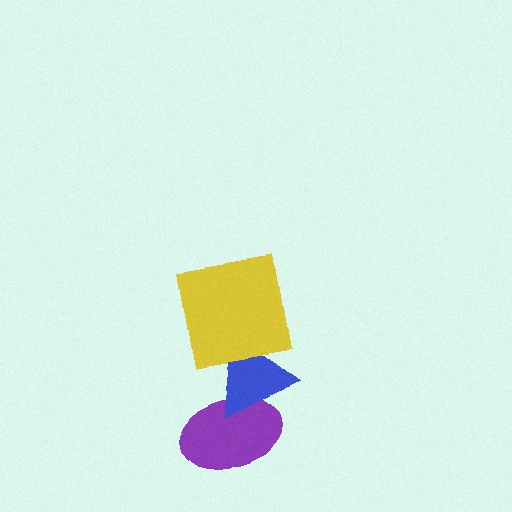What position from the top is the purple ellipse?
The purple ellipse is 3rd from the top.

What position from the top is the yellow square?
The yellow square is 1st from the top.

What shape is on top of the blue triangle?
The yellow square is on top of the blue triangle.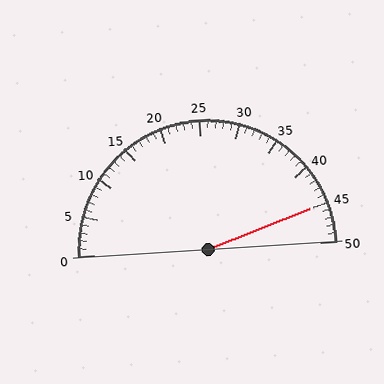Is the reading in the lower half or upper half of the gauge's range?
The reading is in the upper half of the range (0 to 50).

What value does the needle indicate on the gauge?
The needle indicates approximately 45.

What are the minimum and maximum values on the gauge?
The gauge ranges from 0 to 50.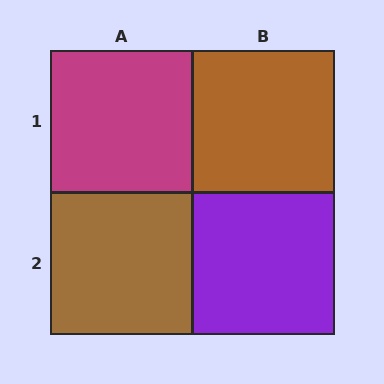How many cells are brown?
2 cells are brown.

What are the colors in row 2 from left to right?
Brown, purple.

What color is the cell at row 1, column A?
Magenta.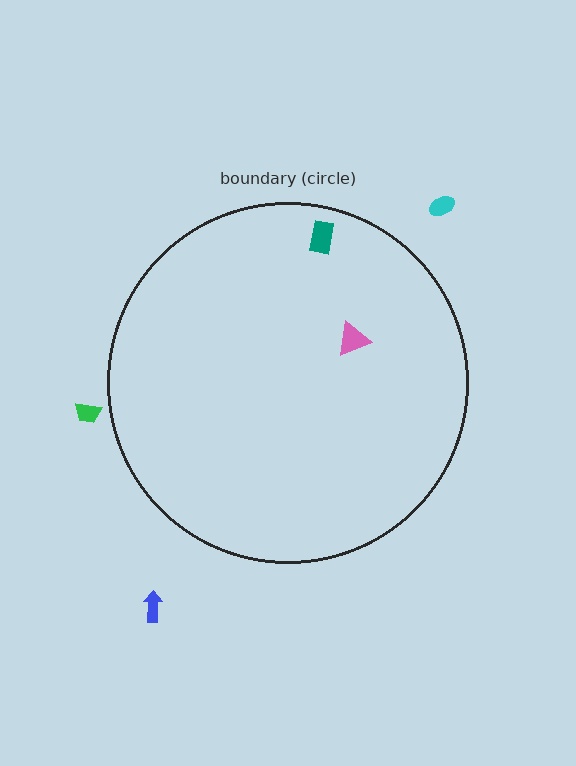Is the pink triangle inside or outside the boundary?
Inside.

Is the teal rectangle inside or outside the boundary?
Inside.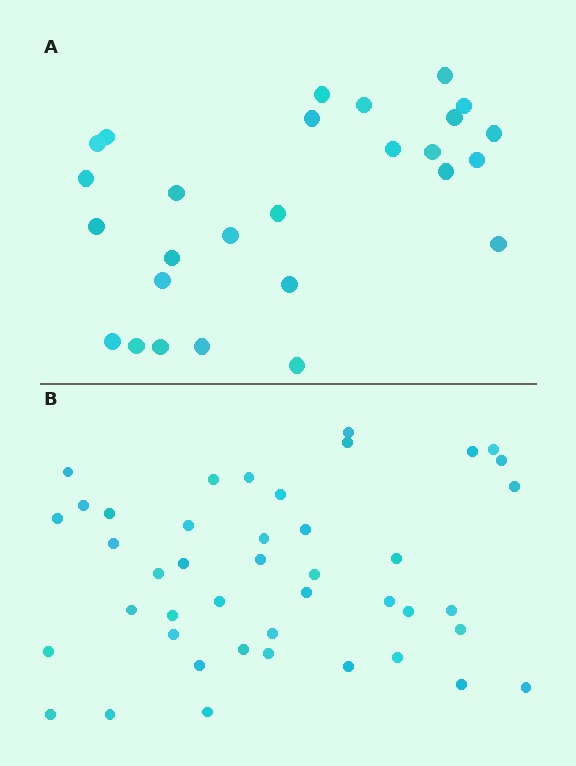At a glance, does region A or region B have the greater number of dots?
Region B (the bottom region) has more dots.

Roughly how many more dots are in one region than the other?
Region B has approximately 15 more dots than region A.